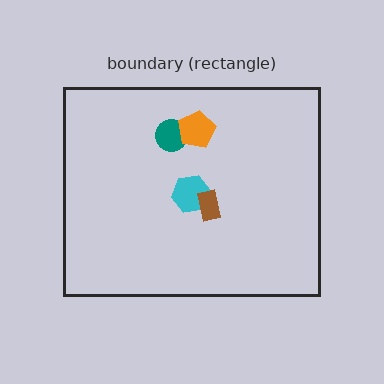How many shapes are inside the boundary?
4 inside, 0 outside.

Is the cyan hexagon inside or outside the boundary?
Inside.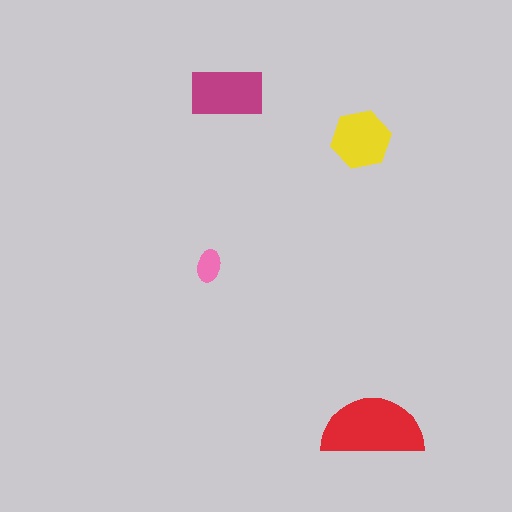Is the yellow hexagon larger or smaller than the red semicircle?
Smaller.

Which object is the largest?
The red semicircle.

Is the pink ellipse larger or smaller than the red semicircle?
Smaller.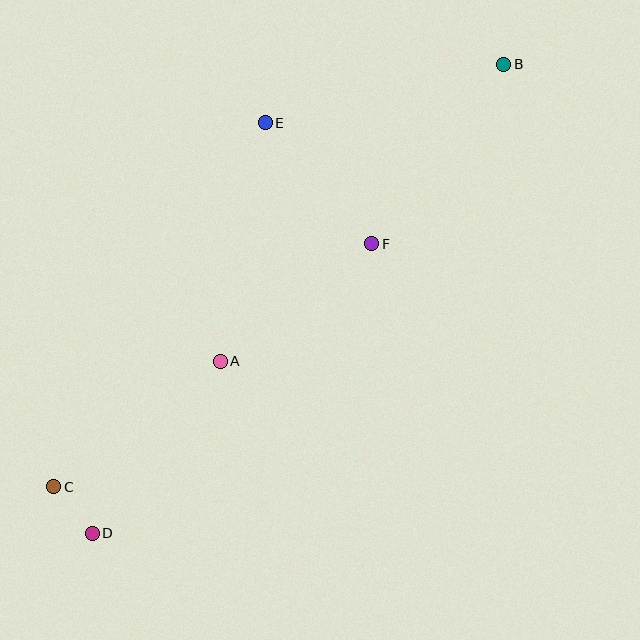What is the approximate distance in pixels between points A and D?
The distance between A and D is approximately 214 pixels.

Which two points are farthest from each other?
Points B and D are farthest from each other.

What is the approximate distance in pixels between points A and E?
The distance between A and E is approximately 242 pixels.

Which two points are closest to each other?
Points C and D are closest to each other.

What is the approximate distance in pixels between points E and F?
The distance between E and F is approximately 161 pixels.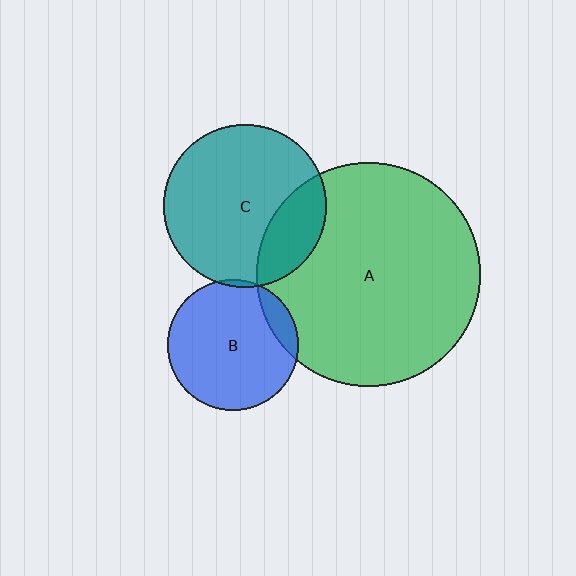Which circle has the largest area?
Circle A (green).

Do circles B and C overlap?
Yes.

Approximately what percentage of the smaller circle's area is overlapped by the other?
Approximately 5%.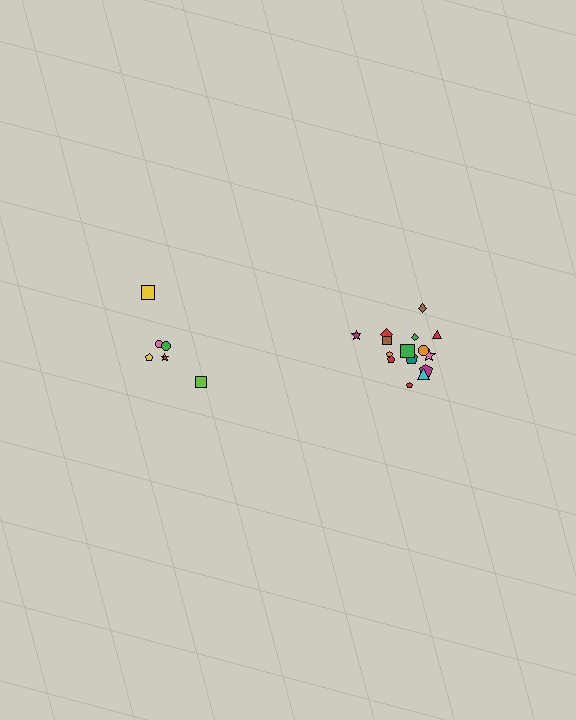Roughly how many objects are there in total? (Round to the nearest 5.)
Roughly 20 objects in total.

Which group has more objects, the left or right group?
The right group.